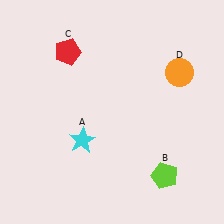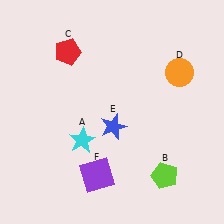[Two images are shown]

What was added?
A blue star (E), a purple square (F) were added in Image 2.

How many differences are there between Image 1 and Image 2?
There are 2 differences between the two images.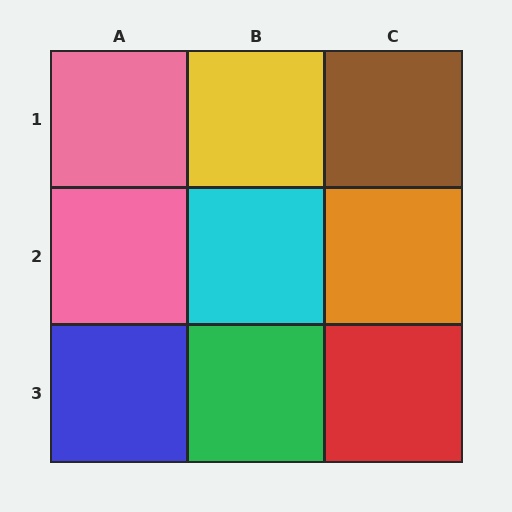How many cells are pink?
2 cells are pink.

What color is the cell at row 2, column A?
Pink.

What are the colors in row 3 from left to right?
Blue, green, red.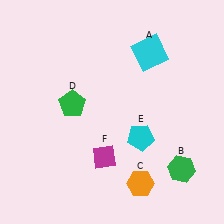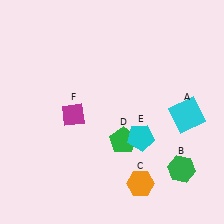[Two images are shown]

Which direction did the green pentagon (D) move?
The green pentagon (D) moved right.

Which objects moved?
The objects that moved are: the cyan square (A), the green pentagon (D), the magenta diamond (F).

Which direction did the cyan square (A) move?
The cyan square (A) moved down.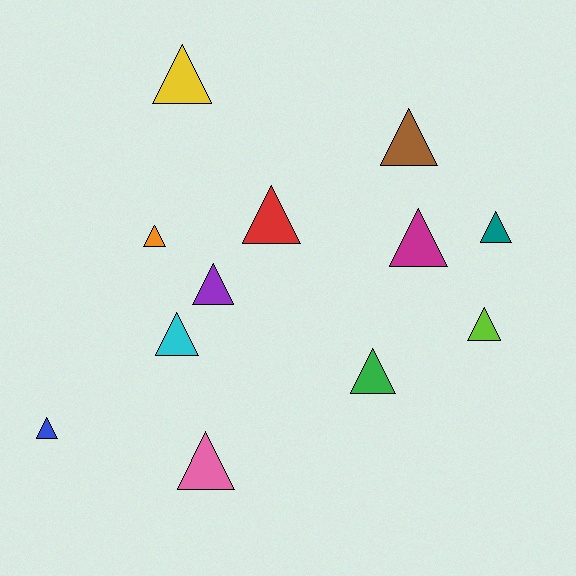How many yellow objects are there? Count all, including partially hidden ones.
There is 1 yellow object.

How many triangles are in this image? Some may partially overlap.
There are 12 triangles.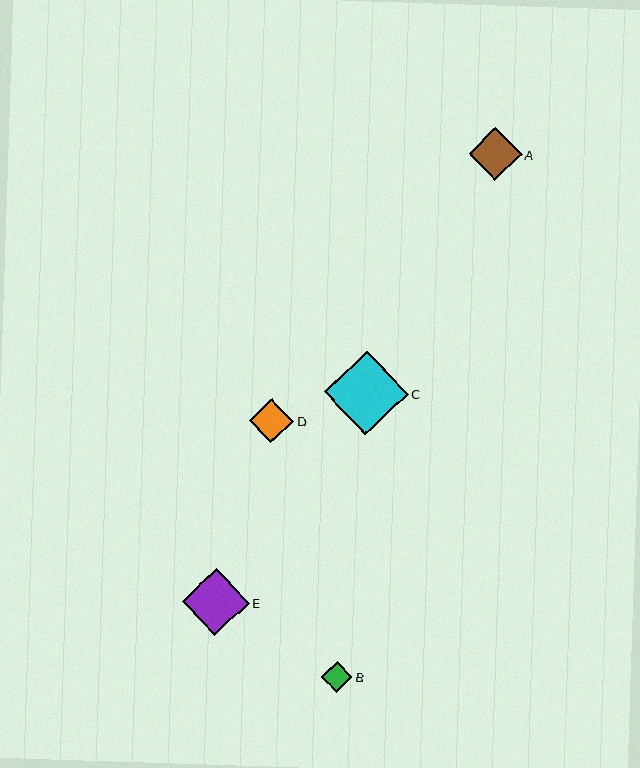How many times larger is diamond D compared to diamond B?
Diamond D is approximately 1.4 times the size of diamond B.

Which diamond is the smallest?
Diamond B is the smallest with a size of approximately 31 pixels.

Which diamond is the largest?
Diamond C is the largest with a size of approximately 83 pixels.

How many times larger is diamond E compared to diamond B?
Diamond E is approximately 2.2 times the size of diamond B.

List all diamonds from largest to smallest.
From largest to smallest: C, E, A, D, B.